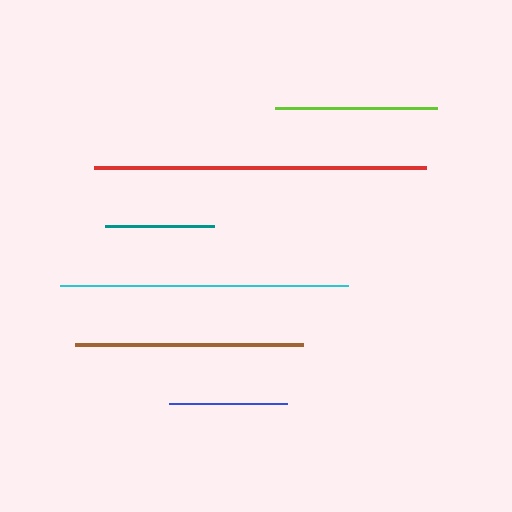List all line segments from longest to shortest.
From longest to shortest: red, cyan, brown, lime, blue, teal.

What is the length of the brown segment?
The brown segment is approximately 228 pixels long.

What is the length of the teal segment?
The teal segment is approximately 110 pixels long.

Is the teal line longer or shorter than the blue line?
The blue line is longer than the teal line.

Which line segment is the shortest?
The teal line is the shortest at approximately 110 pixels.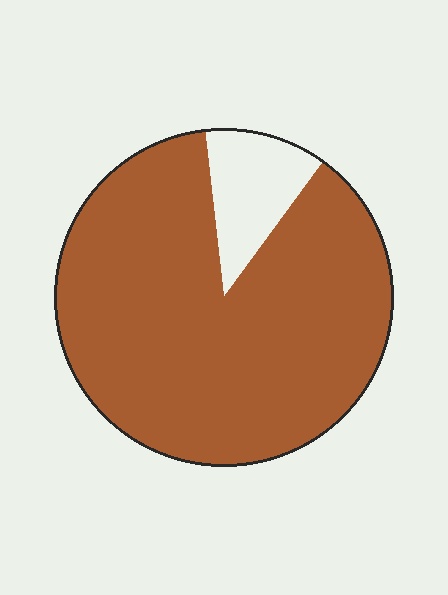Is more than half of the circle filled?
Yes.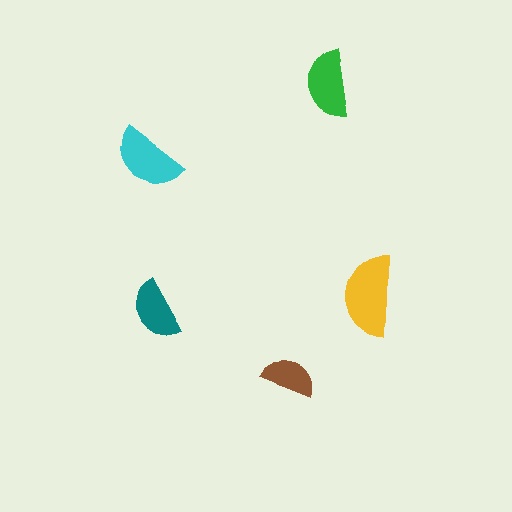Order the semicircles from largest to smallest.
the yellow one, the cyan one, the green one, the teal one, the brown one.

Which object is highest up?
The green semicircle is topmost.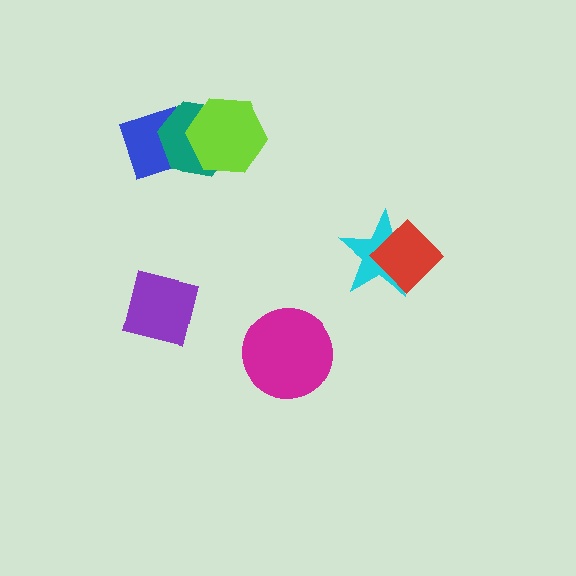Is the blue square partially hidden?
Yes, it is partially covered by another shape.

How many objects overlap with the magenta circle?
0 objects overlap with the magenta circle.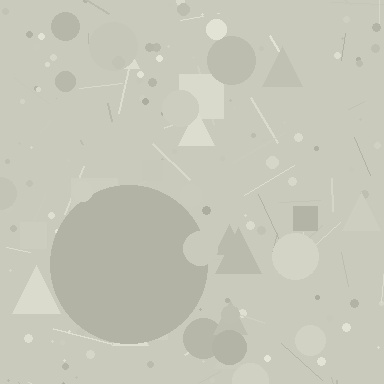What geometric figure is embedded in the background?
A circle is embedded in the background.